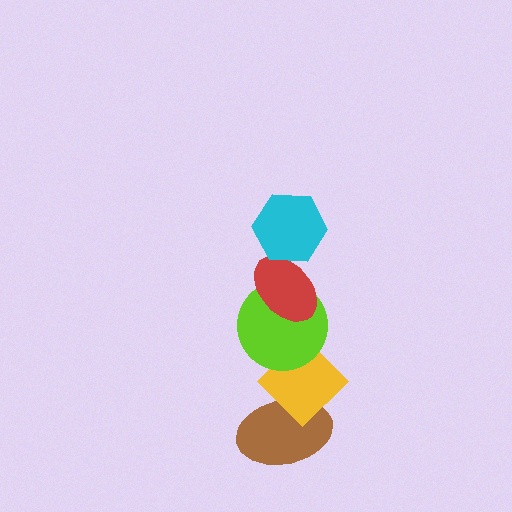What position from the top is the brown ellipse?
The brown ellipse is 5th from the top.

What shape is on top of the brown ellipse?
The yellow diamond is on top of the brown ellipse.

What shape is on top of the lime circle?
The red ellipse is on top of the lime circle.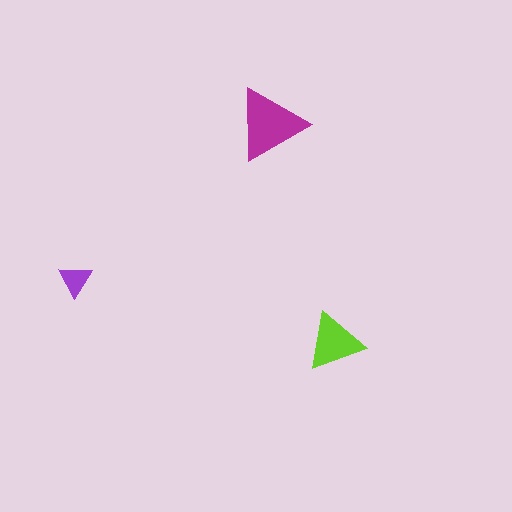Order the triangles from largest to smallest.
the magenta one, the lime one, the purple one.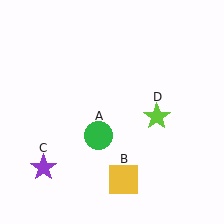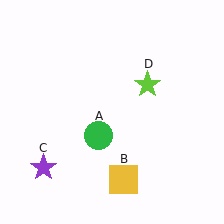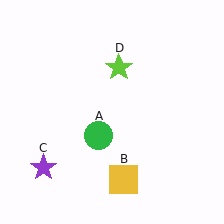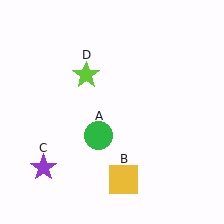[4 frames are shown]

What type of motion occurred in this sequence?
The lime star (object D) rotated counterclockwise around the center of the scene.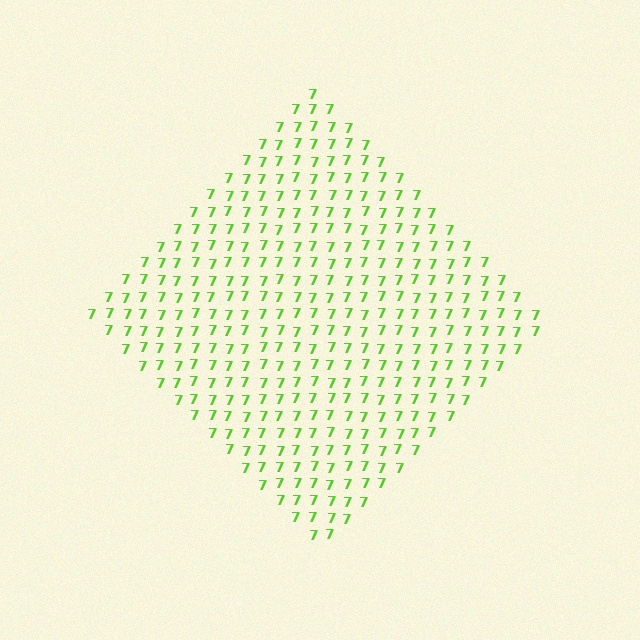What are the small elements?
The small elements are digit 7's.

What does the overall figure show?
The overall figure shows a diamond.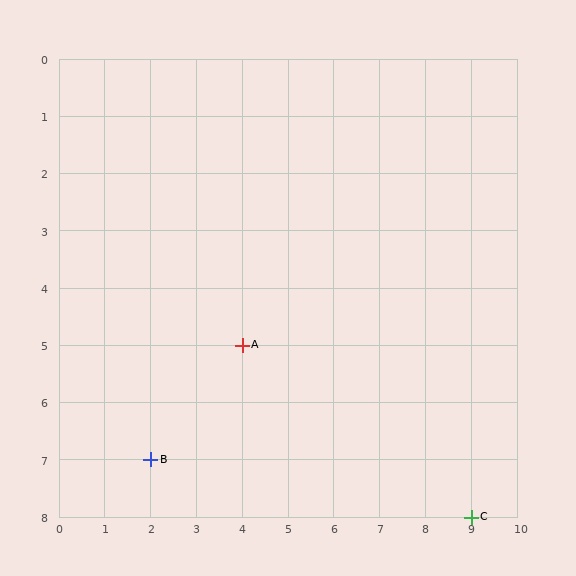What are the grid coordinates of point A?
Point A is at grid coordinates (4, 5).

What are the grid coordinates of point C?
Point C is at grid coordinates (9, 8).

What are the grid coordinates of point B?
Point B is at grid coordinates (2, 7).